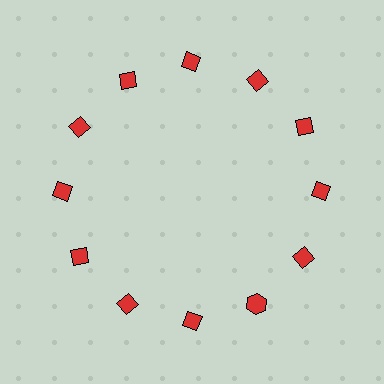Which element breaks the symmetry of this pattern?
The red hexagon at roughly the 5 o'clock position breaks the symmetry. All other shapes are red diamonds.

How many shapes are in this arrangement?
There are 12 shapes arranged in a ring pattern.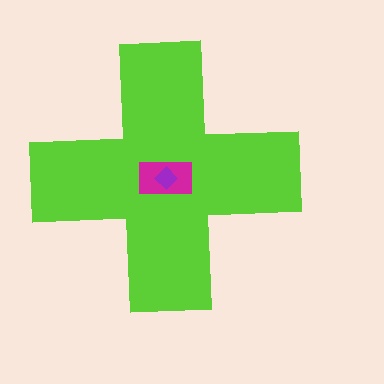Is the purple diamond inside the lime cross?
Yes.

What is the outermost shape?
The lime cross.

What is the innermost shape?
The purple diamond.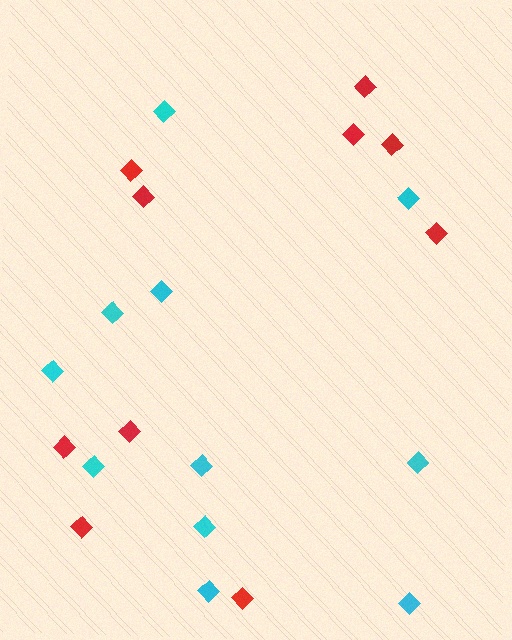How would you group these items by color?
There are 2 groups: one group of red diamonds (10) and one group of cyan diamonds (11).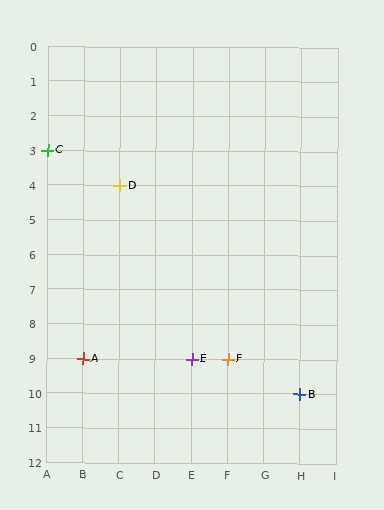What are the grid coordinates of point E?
Point E is at grid coordinates (E, 9).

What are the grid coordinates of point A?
Point A is at grid coordinates (B, 9).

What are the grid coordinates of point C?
Point C is at grid coordinates (A, 3).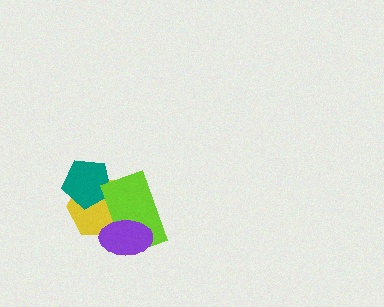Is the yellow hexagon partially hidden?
Yes, it is partially covered by another shape.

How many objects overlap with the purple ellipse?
2 objects overlap with the purple ellipse.